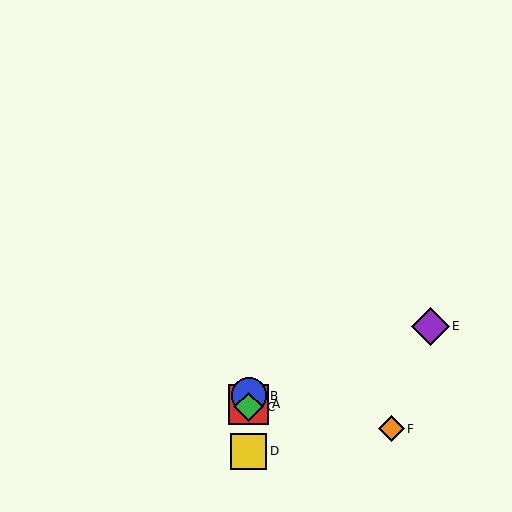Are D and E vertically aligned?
No, D is at x≈249 and E is at x≈430.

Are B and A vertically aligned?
Yes, both are at x≈249.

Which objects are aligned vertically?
Objects A, B, C, D are aligned vertically.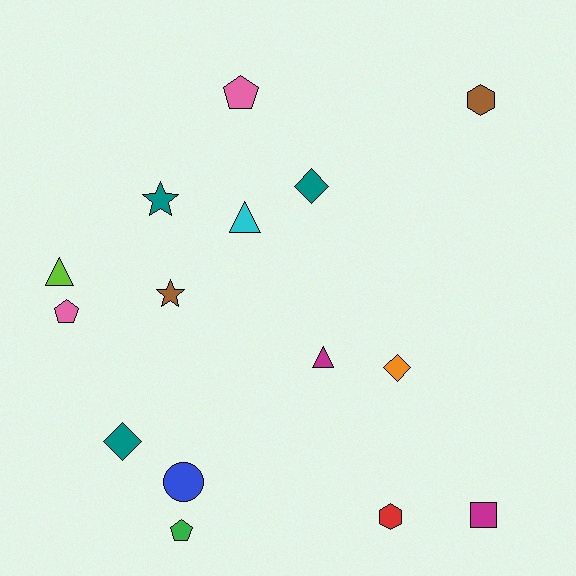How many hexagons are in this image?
There are 2 hexagons.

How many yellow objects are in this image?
There are no yellow objects.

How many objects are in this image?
There are 15 objects.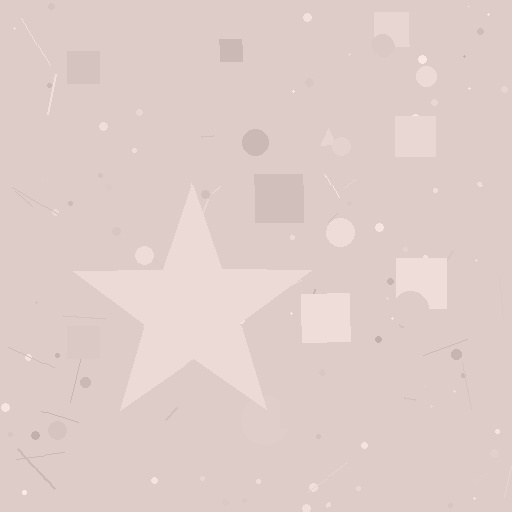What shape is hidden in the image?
A star is hidden in the image.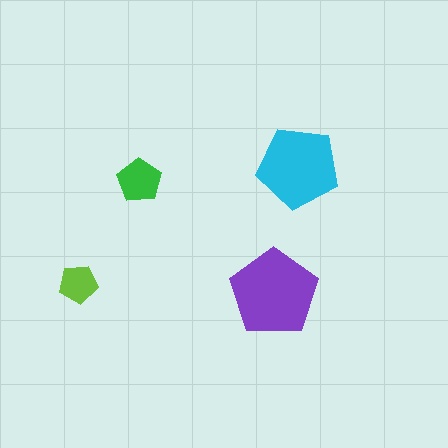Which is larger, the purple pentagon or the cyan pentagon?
The purple one.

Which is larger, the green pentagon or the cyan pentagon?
The cyan one.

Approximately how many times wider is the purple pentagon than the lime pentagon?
About 2.5 times wider.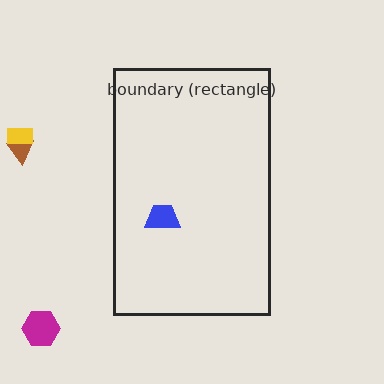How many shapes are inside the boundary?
1 inside, 3 outside.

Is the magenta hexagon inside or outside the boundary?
Outside.